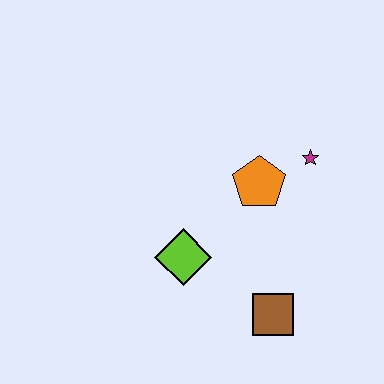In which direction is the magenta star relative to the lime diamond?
The magenta star is to the right of the lime diamond.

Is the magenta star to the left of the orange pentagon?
No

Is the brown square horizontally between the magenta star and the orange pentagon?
Yes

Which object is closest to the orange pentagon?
The magenta star is closest to the orange pentagon.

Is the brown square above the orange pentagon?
No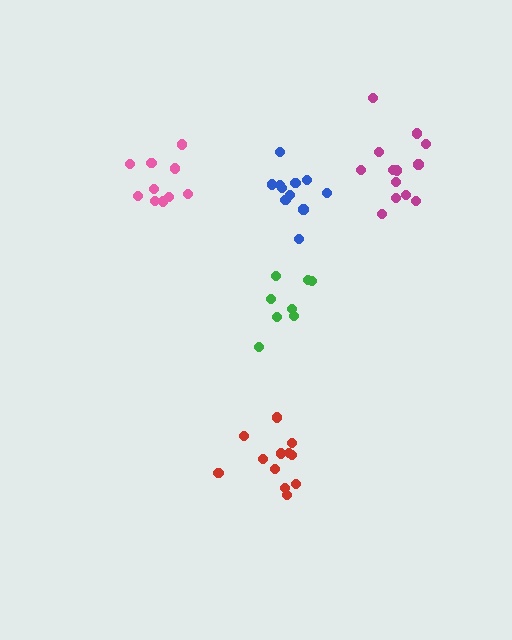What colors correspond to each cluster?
The clusters are colored: blue, red, pink, green, magenta.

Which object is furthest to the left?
The pink cluster is leftmost.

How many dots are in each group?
Group 1: 11 dots, Group 2: 12 dots, Group 3: 10 dots, Group 4: 8 dots, Group 5: 13 dots (54 total).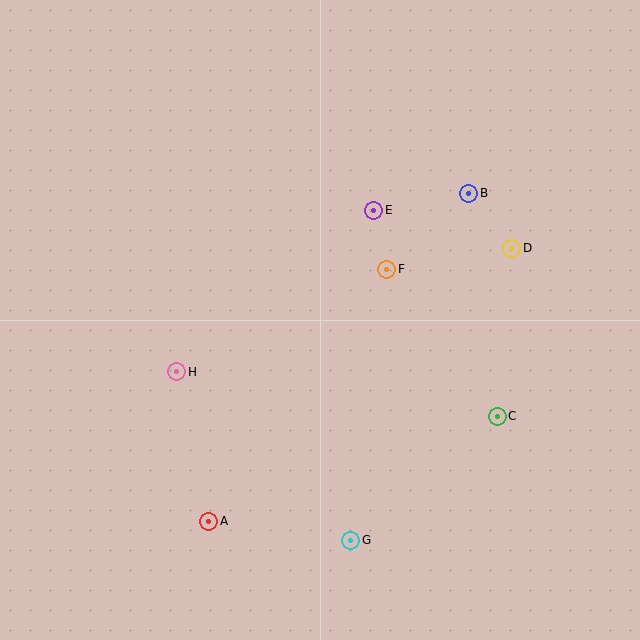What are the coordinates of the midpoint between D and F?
The midpoint between D and F is at (449, 259).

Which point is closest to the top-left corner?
Point H is closest to the top-left corner.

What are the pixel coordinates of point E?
Point E is at (374, 210).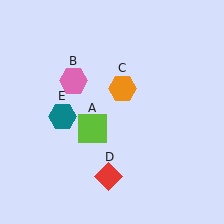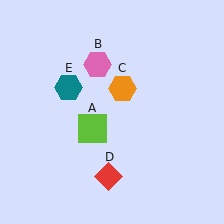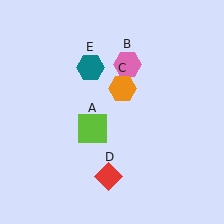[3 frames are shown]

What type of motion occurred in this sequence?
The pink hexagon (object B), teal hexagon (object E) rotated clockwise around the center of the scene.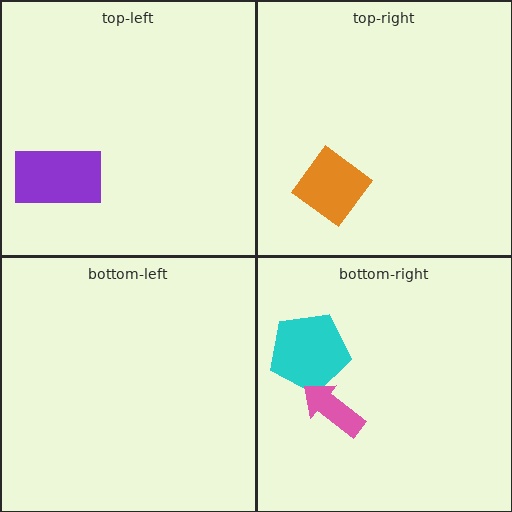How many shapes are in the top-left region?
1.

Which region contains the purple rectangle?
The top-left region.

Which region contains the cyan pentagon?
The bottom-right region.